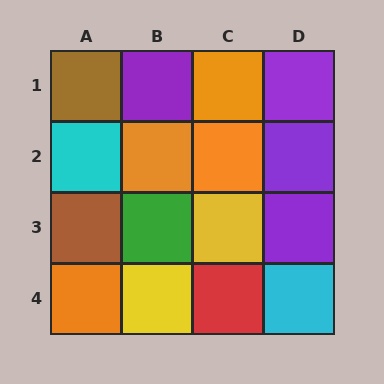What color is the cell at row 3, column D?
Purple.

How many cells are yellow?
2 cells are yellow.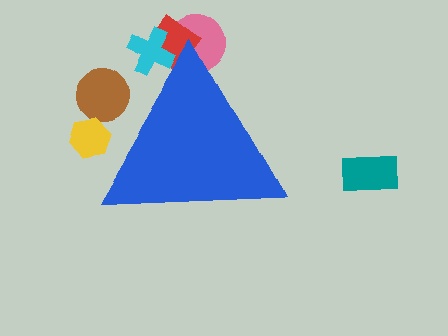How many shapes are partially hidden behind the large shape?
5 shapes are partially hidden.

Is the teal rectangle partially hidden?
No, the teal rectangle is fully visible.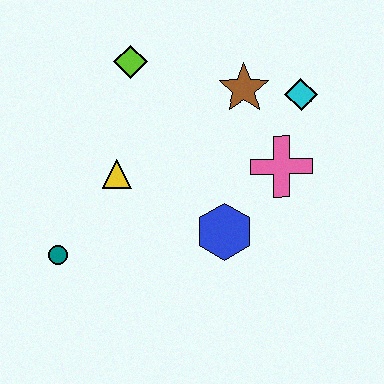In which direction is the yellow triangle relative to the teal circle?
The yellow triangle is above the teal circle.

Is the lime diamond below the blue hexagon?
No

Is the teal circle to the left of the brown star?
Yes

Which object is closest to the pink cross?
The cyan diamond is closest to the pink cross.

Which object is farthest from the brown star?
The teal circle is farthest from the brown star.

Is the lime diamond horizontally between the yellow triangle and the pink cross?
Yes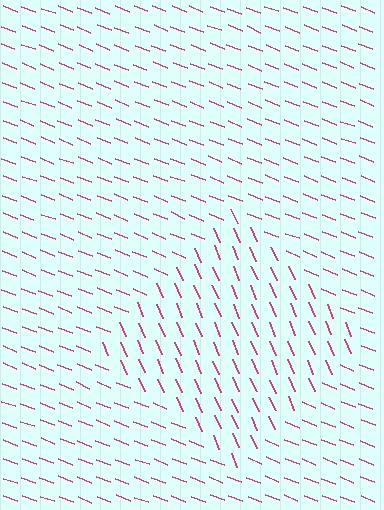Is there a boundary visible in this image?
Yes, there is a texture boundary formed by a change in line orientation.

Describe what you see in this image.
The image is filled with small magenta line segments. A diamond region in the image has lines oriented differently from the surrounding lines, creating a visible texture boundary.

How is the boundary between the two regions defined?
The boundary is defined purely by a change in line orientation (approximately 45 degrees difference). All lines are the same color and thickness.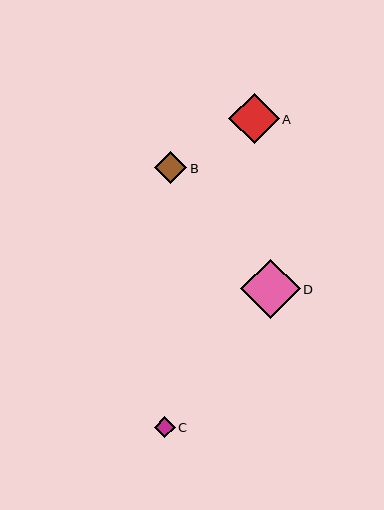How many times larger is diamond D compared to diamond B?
Diamond D is approximately 1.9 times the size of diamond B.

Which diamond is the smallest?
Diamond C is the smallest with a size of approximately 21 pixels.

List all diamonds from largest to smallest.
From largest to smallest: D, A, B, C.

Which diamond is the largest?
Diamond D is the largest with a size of approximately 59 pixels.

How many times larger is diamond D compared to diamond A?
Diamond D is approximately 1.2 times the size of diamond A.